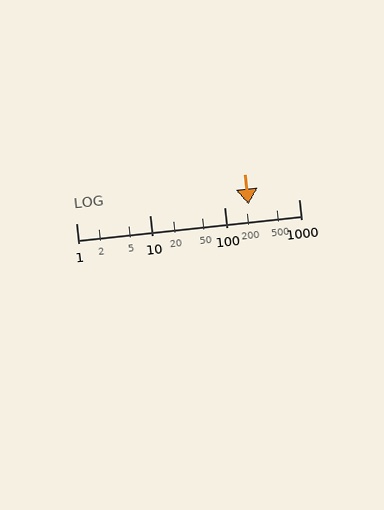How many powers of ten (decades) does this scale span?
The scale spans 3 decades, from 1 to 1000.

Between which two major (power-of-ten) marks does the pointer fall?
The pointer is between 100 and 1000.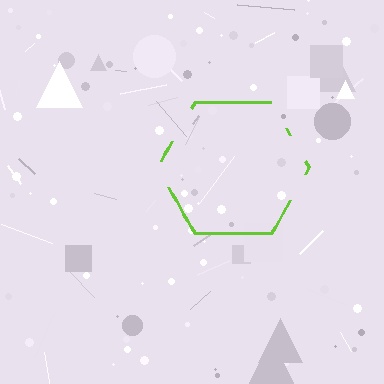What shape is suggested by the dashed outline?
The dashed outline suggests a hexagon.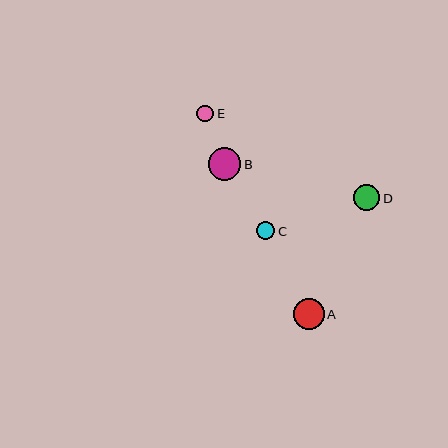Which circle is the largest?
Circle B is the largest with a size of approximately 32 pixels.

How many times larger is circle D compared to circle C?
Circle D is approximately 1.5 times the size of circle C.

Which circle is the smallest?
Circle E is the smallest with a size of approximately 17 pixels.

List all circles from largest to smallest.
From largest to smallest: B, A, D, C, E.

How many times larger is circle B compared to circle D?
Circle B is approximately 1.2 times the size of circle D.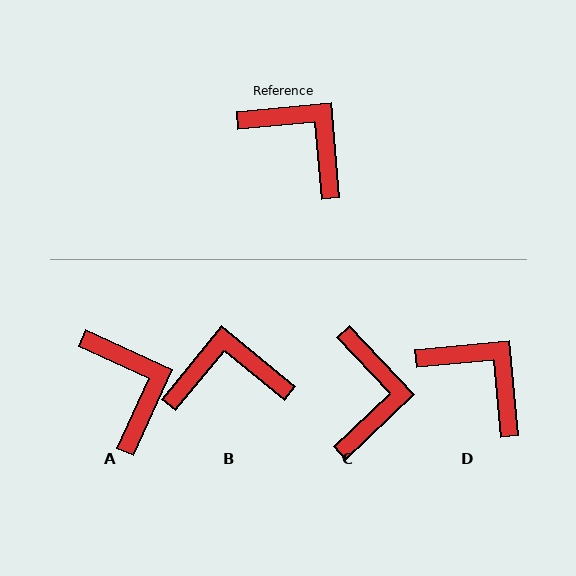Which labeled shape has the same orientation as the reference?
D.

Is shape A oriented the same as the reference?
No, it is off by about 30 degrees.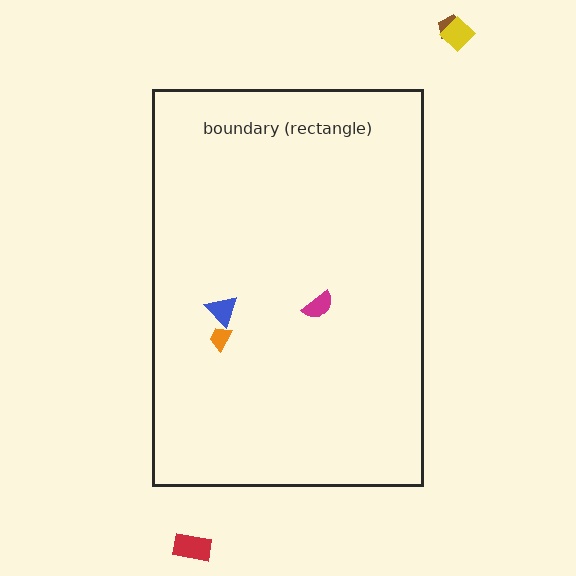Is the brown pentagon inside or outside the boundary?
Outside.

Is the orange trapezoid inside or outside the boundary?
Inside.